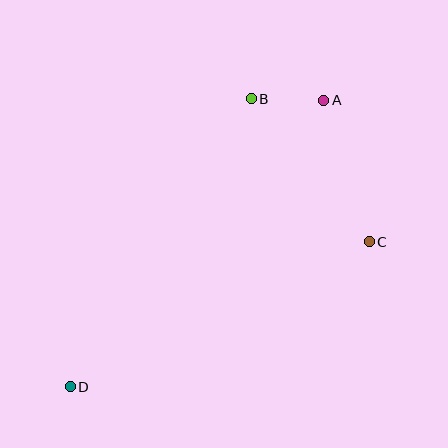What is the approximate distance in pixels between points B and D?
The distance between B and D is approximately 340 pixels.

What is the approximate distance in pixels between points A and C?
The distance between A and C is approximately 148 pixels.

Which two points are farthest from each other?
Points A and D are farthest from each other.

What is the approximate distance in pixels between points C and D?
The distance between C and D is approximately 332 pixels.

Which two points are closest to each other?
Points A and B are closest to each other.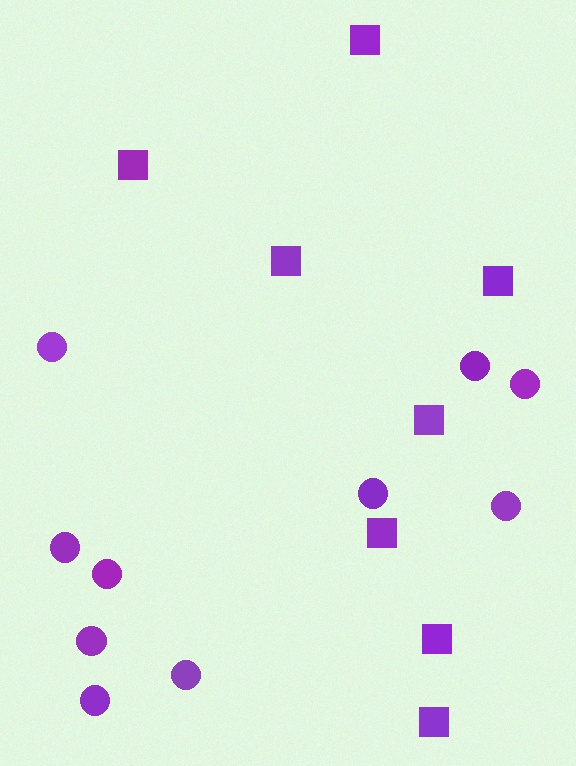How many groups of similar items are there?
There are 2 groups: one group of circles (10) and one group of squares (8).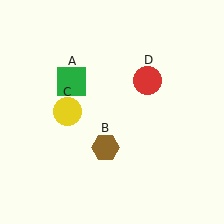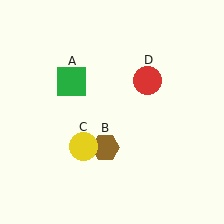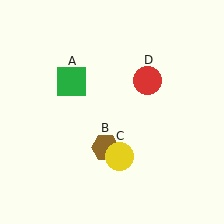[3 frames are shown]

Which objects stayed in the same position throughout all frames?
Green square (object A) and brown hexagon (object B) and red circle (object D) remained stationary.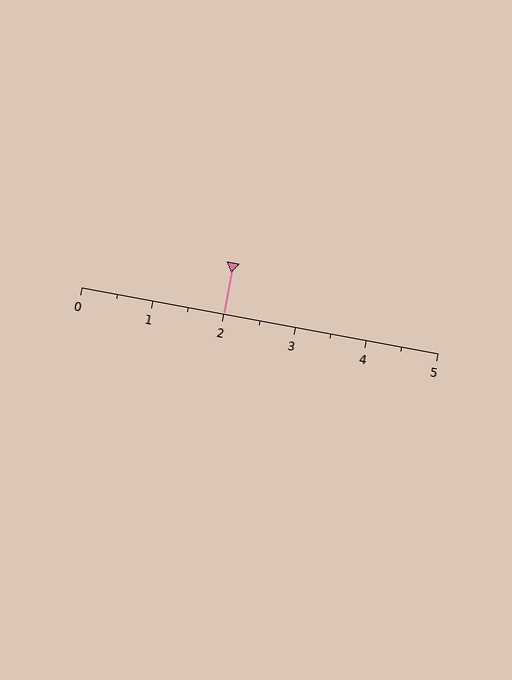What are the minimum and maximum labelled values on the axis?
The axis runs from 0 to 5.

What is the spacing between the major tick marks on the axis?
The major ticks are spaced 1 apart.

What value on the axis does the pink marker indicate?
The marker indicates approximately 2.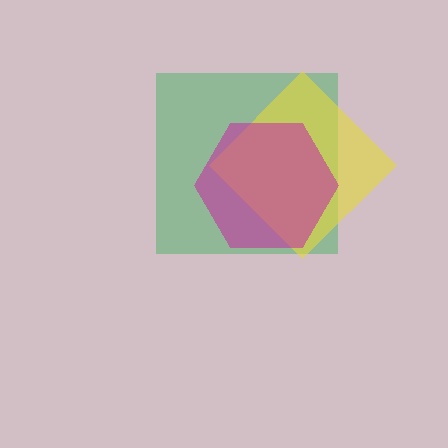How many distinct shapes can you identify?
There are 3 distinct shapes: a green square, a yellow diamond, a magenta hexagon.